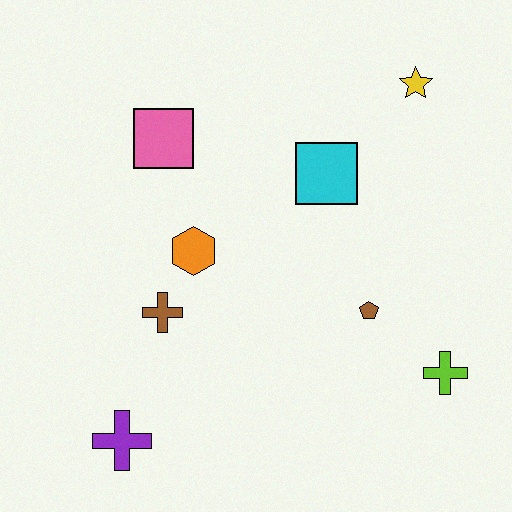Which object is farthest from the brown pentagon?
The purple cross is farthest from the brown pentagon.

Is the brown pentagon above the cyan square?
No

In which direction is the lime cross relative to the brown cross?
The lime cross is to the right of the brown cross.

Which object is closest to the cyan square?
The yellow star is closest to the cyan square.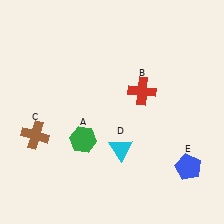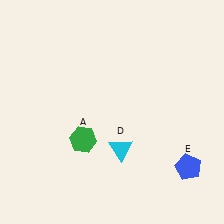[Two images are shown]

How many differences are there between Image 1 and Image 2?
There are 2 differences between the two images.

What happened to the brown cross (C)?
The brown cross (C) was removed in Image 2. It was in the bottom-left area of Image 1.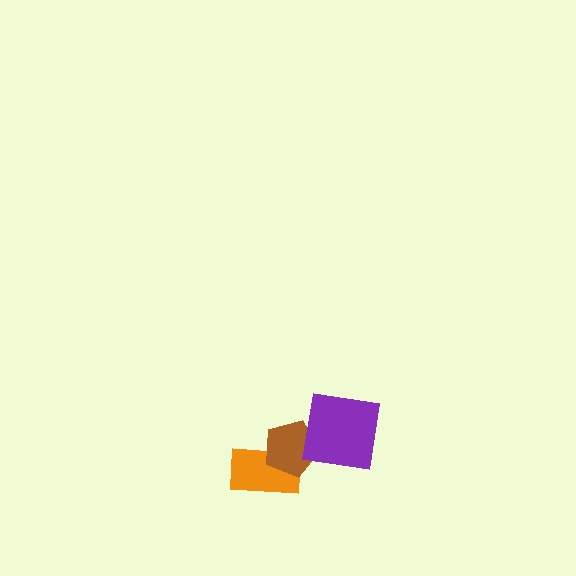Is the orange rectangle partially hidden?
Yes, it is partially covered by another shape.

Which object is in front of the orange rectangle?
The brown pentagon is in front of the orange rectangle.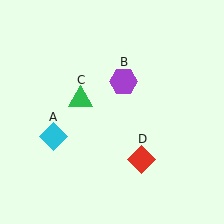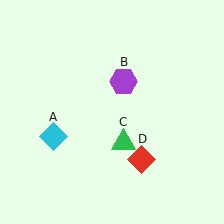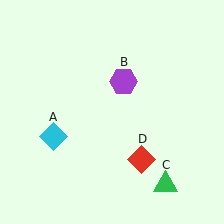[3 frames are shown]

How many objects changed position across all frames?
1 object changed position: green triangle (object C).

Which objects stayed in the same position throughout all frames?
Cyan diamond (object A) and purple hexagon (object B) and red diamond (object D) remained stationary.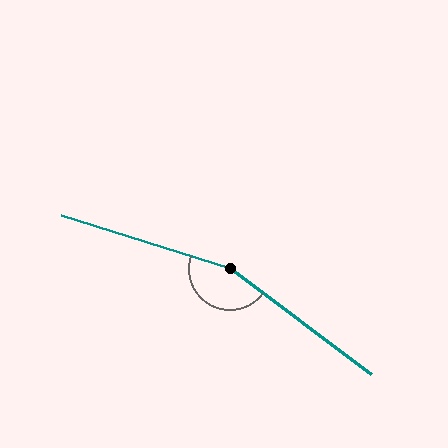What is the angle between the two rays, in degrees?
Approximately 161 degrees.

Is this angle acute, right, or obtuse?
It is obtuse.